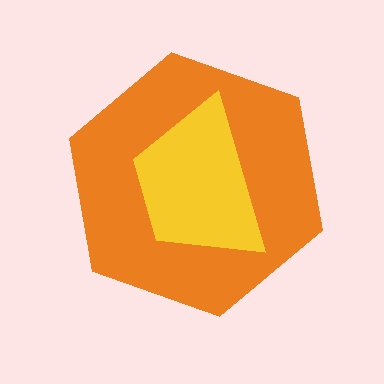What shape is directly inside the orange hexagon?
The yellow trapezoid.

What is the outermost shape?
The orange hexagon.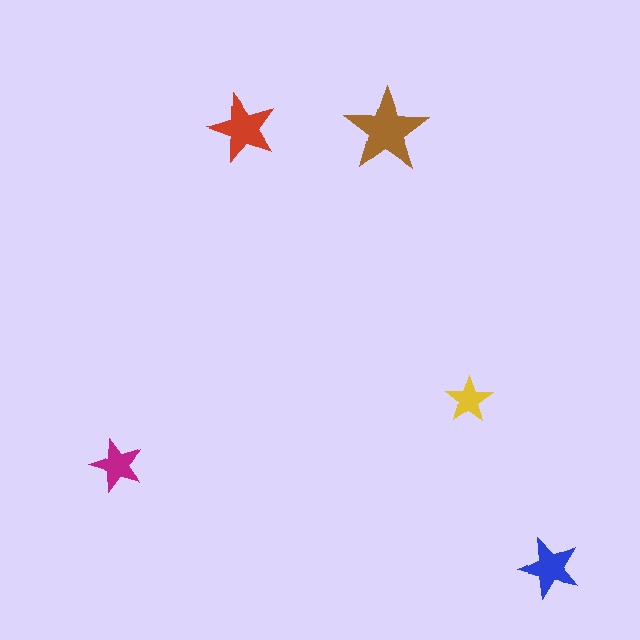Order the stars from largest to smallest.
the brown one, the red one, the blue one, the magenta one, the yellow one.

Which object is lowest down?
The blue star is bottommost.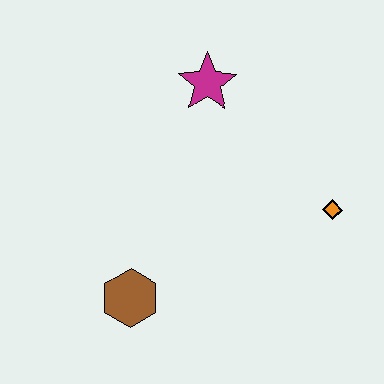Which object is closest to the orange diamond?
The magenta star is closest to the orange diamond.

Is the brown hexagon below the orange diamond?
Yes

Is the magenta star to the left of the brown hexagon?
No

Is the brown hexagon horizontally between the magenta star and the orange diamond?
No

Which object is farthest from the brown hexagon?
The magenta star is farthest from the brown hexagon.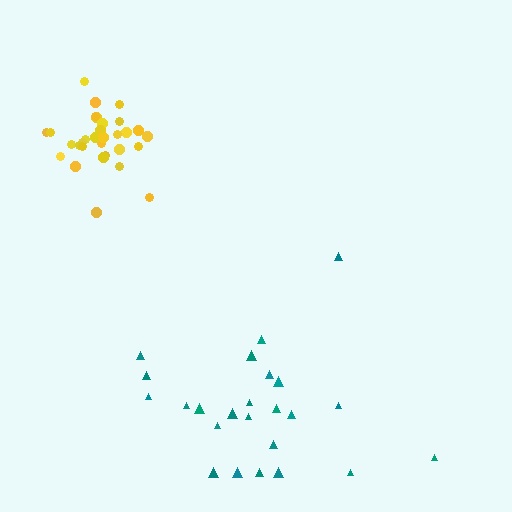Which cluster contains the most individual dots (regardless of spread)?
Yellow (32).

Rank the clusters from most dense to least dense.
yellow, teal.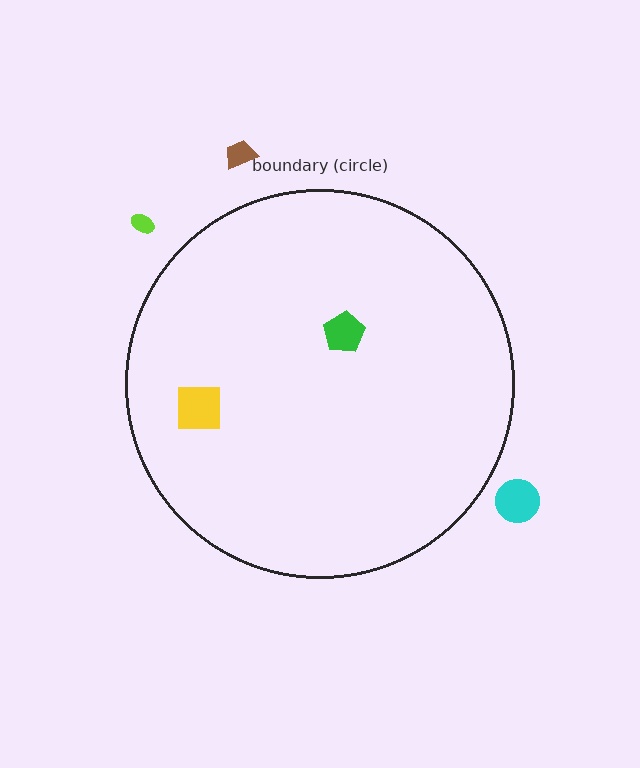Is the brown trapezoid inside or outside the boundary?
Outside.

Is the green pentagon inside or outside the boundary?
Inside.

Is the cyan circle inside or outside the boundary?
Outside.